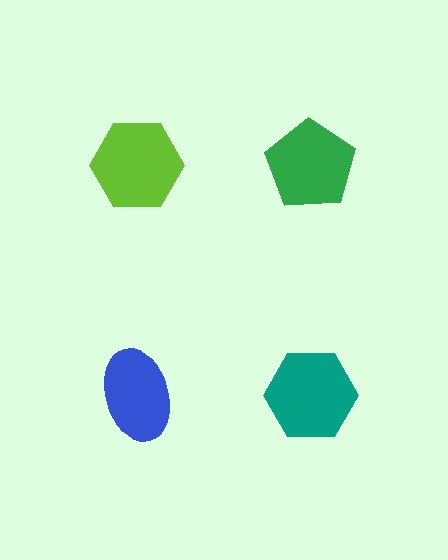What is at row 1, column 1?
A lime hexagon.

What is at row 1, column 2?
A green pentagon.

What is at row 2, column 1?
A blue ellipse.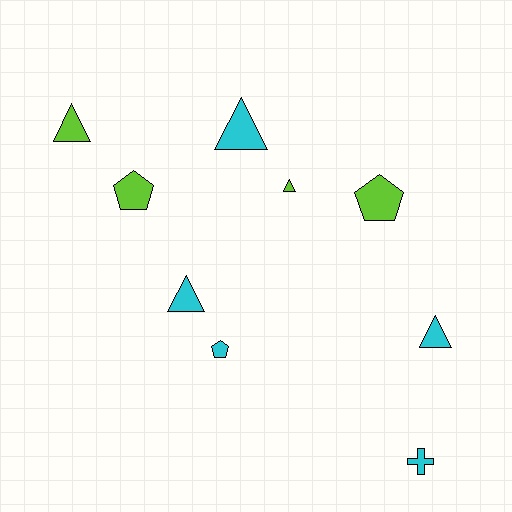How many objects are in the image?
There are 9 objects.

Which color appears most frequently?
Cyan, with 5 objects.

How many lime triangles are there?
There are 2 lime triangles.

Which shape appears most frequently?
Triangle, with 5 objects.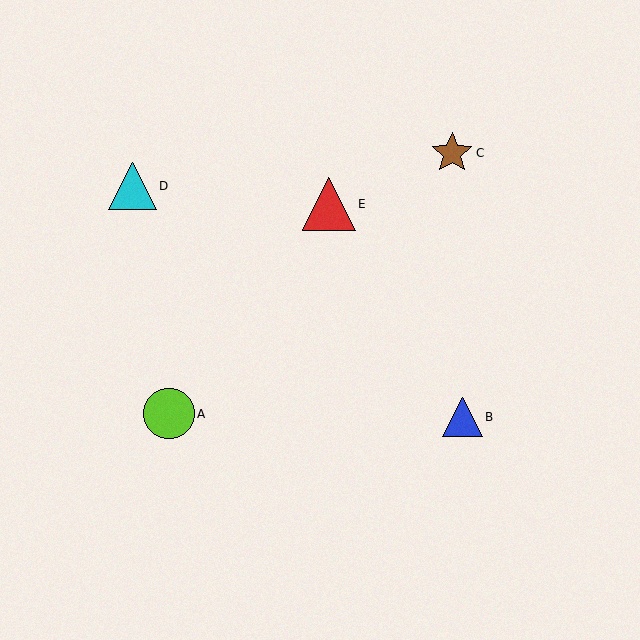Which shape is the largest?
The red triangle (labeled E) is the largest.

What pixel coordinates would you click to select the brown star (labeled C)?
Click at (452, 153) to select the brown star C.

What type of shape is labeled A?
Shape A is a lime circle.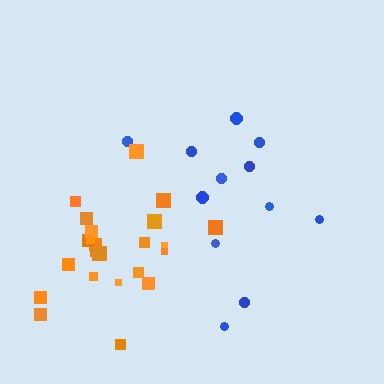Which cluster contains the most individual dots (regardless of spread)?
Orange (23).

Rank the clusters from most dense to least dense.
orange, blue.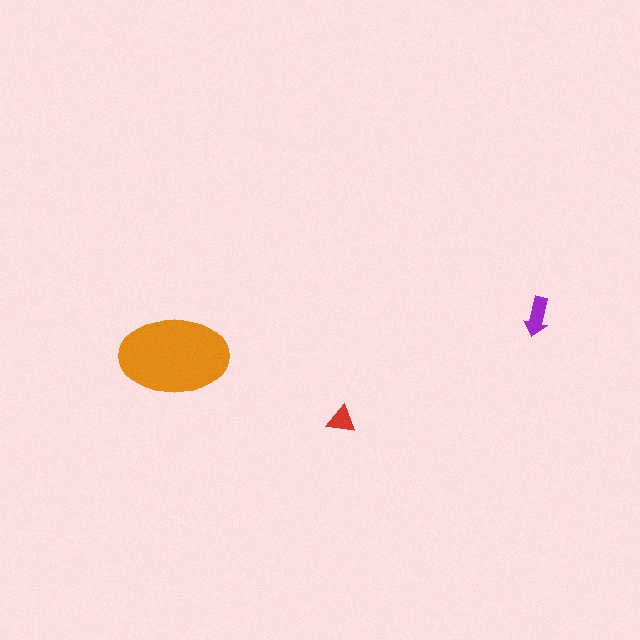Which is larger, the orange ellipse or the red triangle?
The orange ellipse.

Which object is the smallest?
The red triangle.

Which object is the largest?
The orange ellipse.